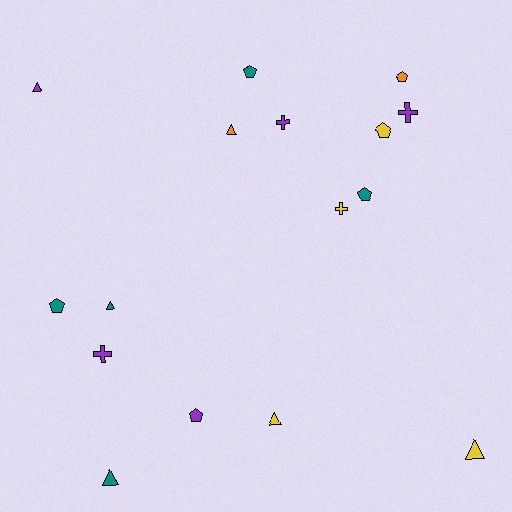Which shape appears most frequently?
Triangle, with 6 objects.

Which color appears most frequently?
Purple, with 5 objects.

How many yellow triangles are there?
There are 2 yellow triangles.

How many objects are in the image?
There are 16 objects.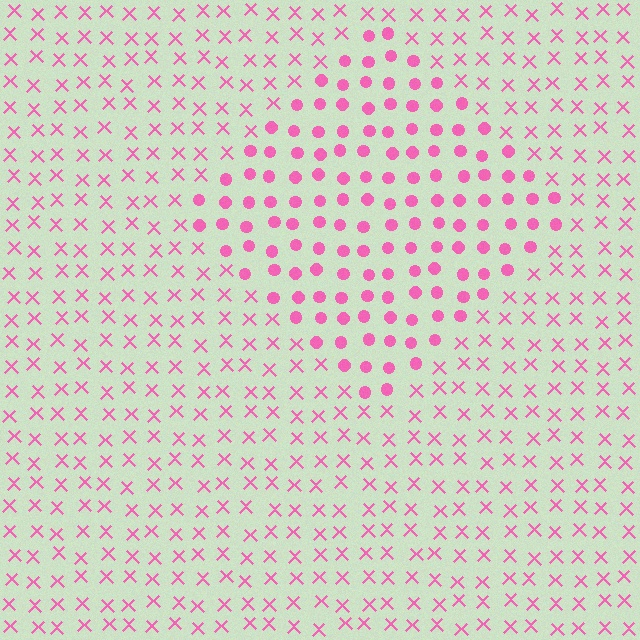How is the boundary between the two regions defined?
The boundary is defined by a change in element shape: circles inside vs. X marks outside. All elements share the same color and spacing.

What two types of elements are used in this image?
The image uses circles inside the diamond region and X marks outside it.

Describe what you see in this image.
The image is filled with small pink elements arranged in a uniform grid. A diamond-shaped region contains circles, while the surrounding area contains X marks. The boundary is defined purely by the change in element shape.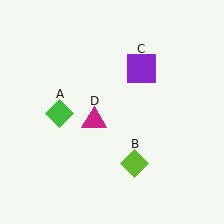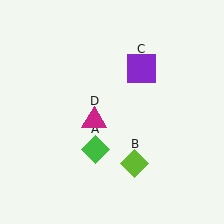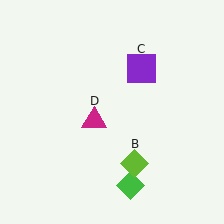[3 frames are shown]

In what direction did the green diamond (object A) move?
The green diamond (object A) moved down and to the right.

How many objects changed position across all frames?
1 object changed position: green diamond (object A).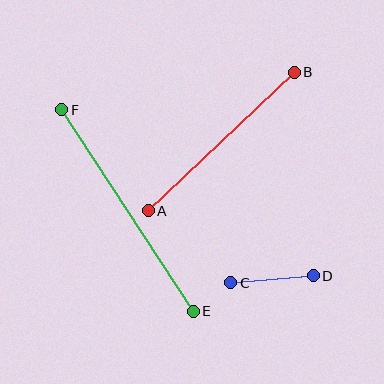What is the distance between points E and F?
The distance is approximately 240 pixels.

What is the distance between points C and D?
The distance is approximately 83 pixels.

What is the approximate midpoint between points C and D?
The midpoint is at approximately (272, 279) pixels.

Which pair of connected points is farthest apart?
Points E and F are farthest apart.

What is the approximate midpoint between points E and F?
The midpoint is at approximately (128, 210) pixels.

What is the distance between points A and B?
The distance is approximately 201 pixels.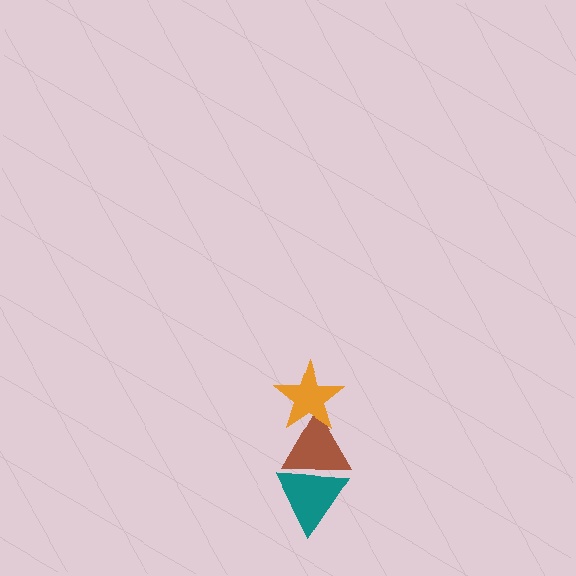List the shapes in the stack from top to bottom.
From top to bottom: the orange star, the brown triangle, the teal triangle.